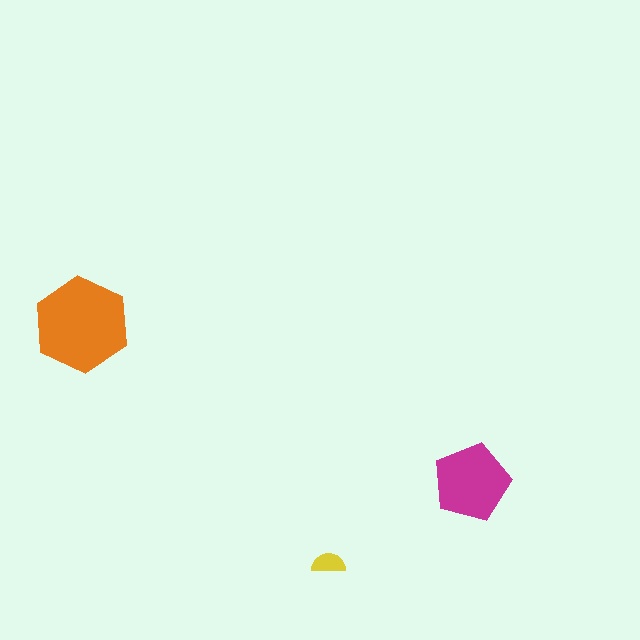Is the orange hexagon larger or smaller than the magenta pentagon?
Larger.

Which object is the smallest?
The yellow semicircle.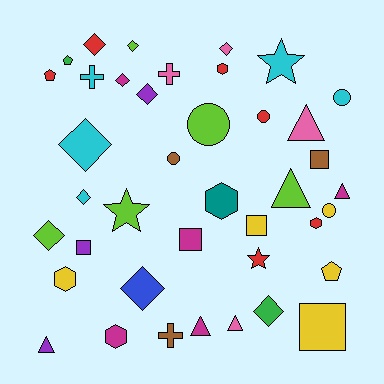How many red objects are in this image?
There are 6 red objects.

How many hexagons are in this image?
There are 5 hexagons.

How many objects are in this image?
There are 40 objects.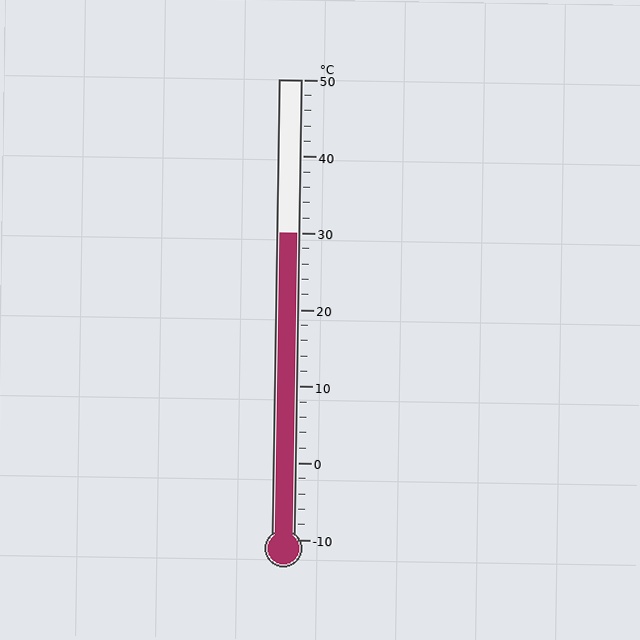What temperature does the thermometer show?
The thermometer shows approximately 30°C.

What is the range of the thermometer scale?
The thermometer scale ranges from -10°C to 50°C.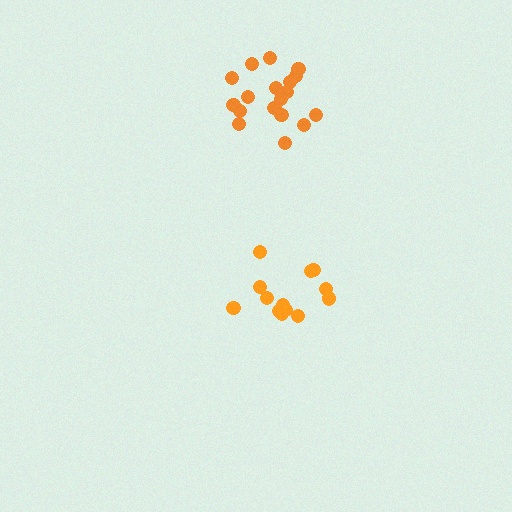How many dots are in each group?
Group 1: 13 dots, Group 2: 18 dots (31 total).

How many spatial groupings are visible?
There are 2 spatial groupings.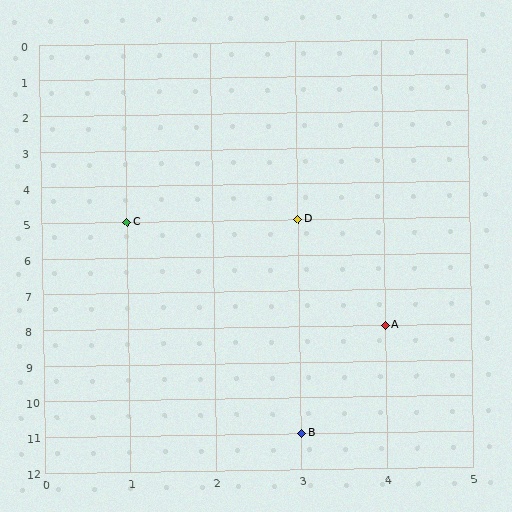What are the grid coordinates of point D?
Point D is at grid coordinates (3, 5).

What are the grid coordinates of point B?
Point B is at grid coordinates (3, 11).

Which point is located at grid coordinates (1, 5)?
Point C is at (1, 5).